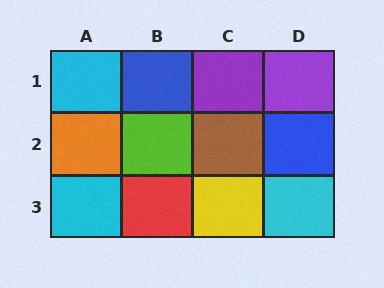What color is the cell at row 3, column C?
Yellow.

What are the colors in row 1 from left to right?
Cyan, blue, purple, purple.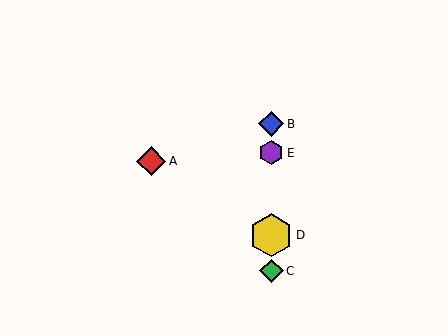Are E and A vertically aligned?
No, E is at x≈271 and A is at x≈151.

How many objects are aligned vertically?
4 objects (B, C, D, E) are aligned vertically.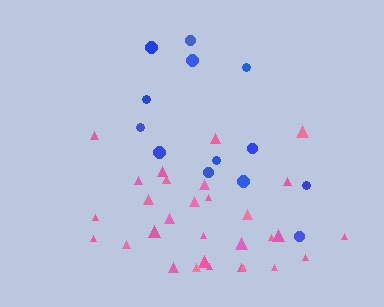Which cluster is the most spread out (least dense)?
Blue.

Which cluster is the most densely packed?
Pink.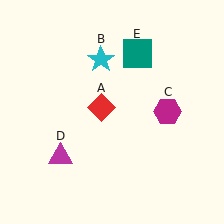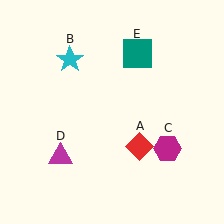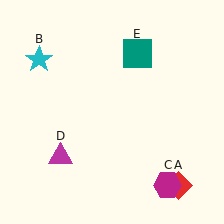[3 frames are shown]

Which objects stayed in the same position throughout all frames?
Magenta triangle (object D) and teal square (object E) remained stationary.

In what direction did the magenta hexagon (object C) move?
The magenta hexagon (object C) moved down.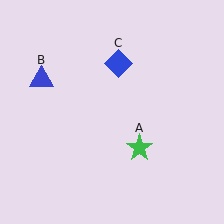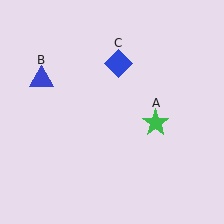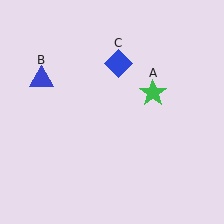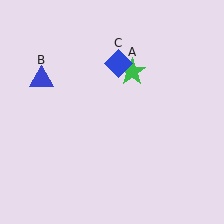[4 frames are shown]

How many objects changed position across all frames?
1 object changed position: green star (object A).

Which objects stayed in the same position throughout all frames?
Blue triangle (object B) and blue diamond (object C) remained stationary.